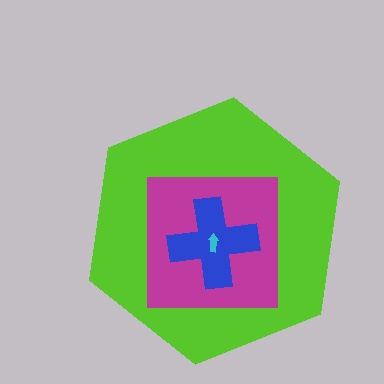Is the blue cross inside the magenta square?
Yes.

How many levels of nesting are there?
4.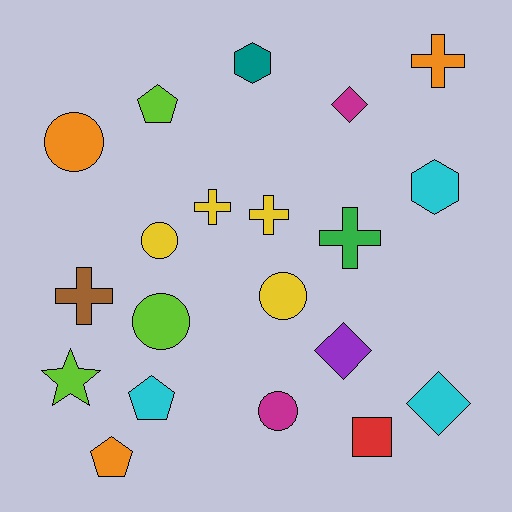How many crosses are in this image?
There are 5 crosses.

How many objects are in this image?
There are 20 objects.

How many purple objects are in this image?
There is 1 purple object.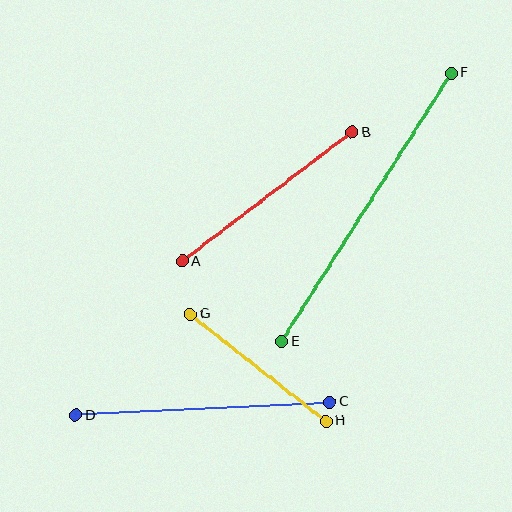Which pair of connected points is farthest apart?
Points E and F are farthest apart.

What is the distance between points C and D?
The distance is approximately 254 pixels.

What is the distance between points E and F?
The distance is approximately 317 pixels.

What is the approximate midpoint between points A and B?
The midpoint is at approximately (267, 197) pixels.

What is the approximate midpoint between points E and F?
The midpoint is at approximately (366, 207) pixels.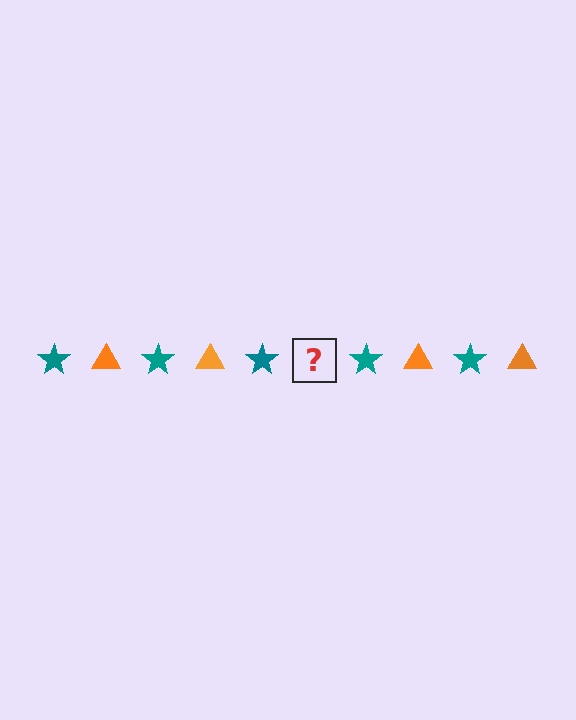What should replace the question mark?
The question mark should be replaced with an orange triangle.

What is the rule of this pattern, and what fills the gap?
The rule is that the pattern alternates between teal star and orange triangle. The gap should be filled with an orange triangle.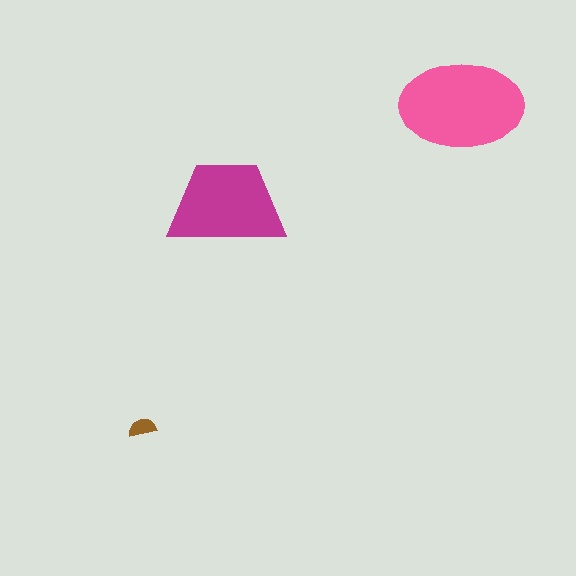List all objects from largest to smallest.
The pink ellipse, the magenta trapezoid, the brown semicircle.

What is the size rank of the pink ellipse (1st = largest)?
1st.